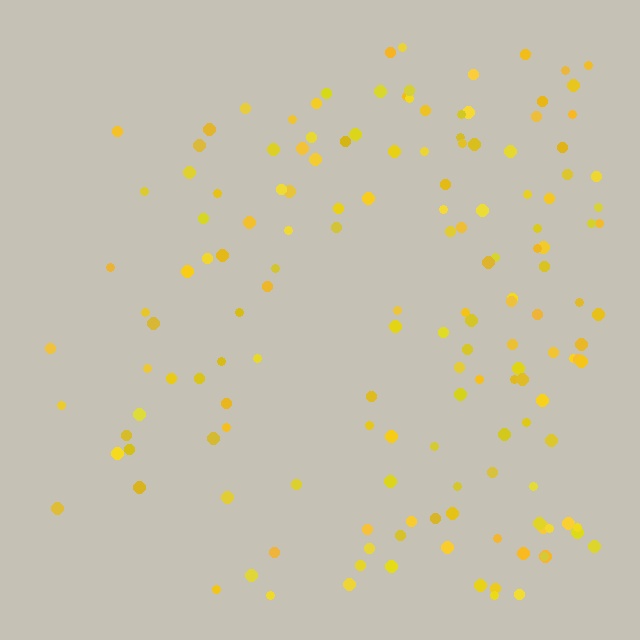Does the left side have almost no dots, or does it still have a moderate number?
Still a moderate number, just noticeably fewer than the right.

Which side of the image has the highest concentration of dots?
The right.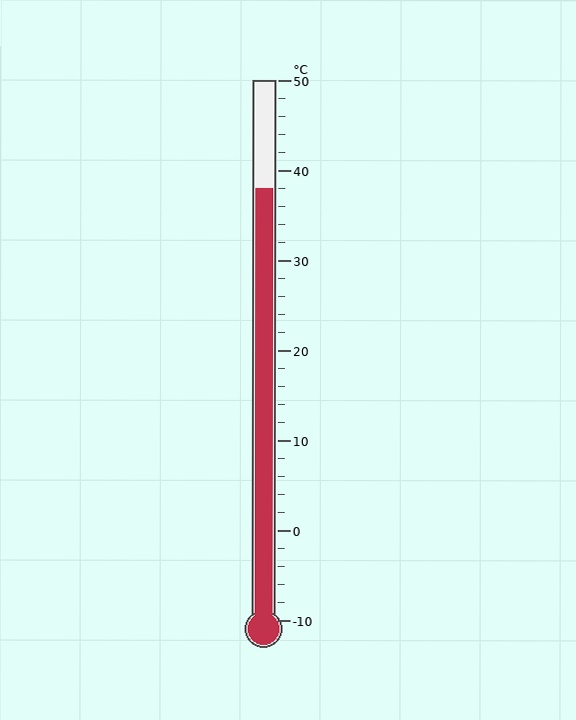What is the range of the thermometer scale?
The thermometer scale ranges from -10°C to 50°C.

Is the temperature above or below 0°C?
The temperature is above 0°C.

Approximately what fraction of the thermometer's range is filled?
The thermometer is filled to approximately 80% of its range.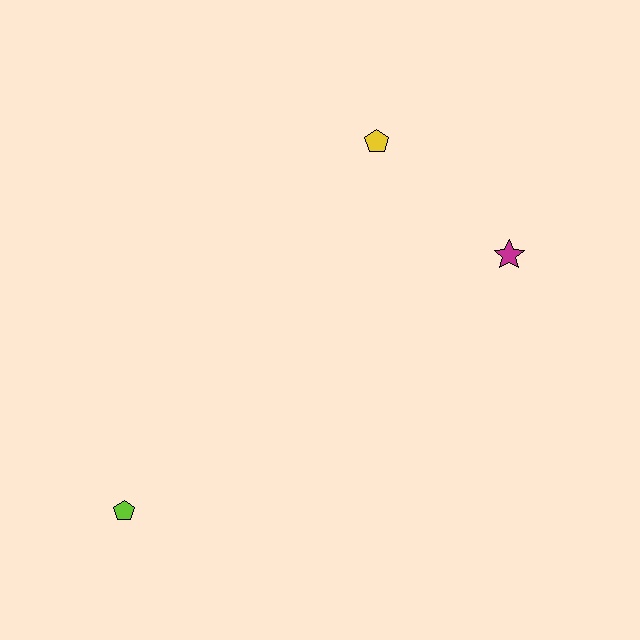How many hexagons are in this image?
There are no hexagons.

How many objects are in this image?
There are 3 objects.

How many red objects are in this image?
There are no red objects.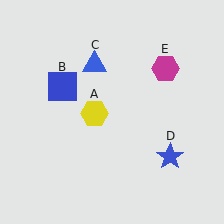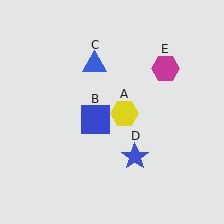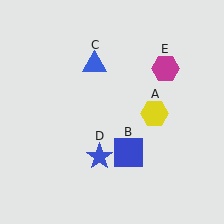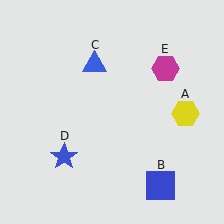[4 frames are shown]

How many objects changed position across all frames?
3 objects changed position: yellow hexagon (object A), blue square (object B), blue star (object D).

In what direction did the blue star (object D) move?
The blue star (object D) moved left.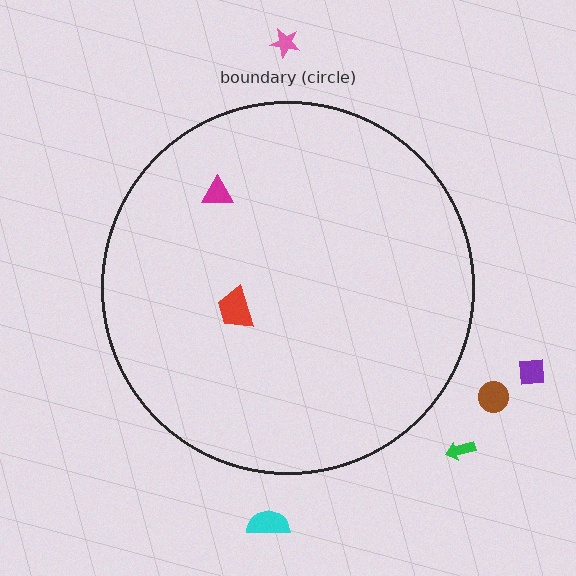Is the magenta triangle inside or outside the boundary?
Inside.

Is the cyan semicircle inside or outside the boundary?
Outside.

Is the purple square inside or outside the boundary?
Outside.